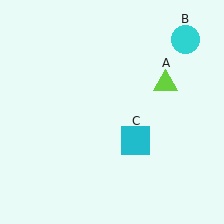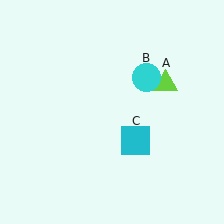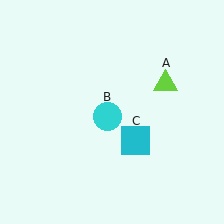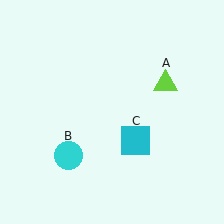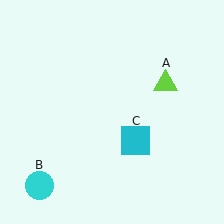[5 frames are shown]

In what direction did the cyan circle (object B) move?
The cyan circle (object B) moved down and to the left.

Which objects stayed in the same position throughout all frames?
Lime triangle (object A) and cyan square (object C) remained stationary.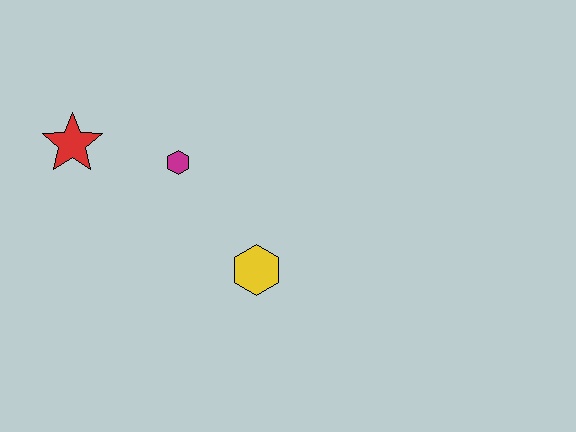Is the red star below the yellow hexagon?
No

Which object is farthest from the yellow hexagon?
The red star is farthest from the yellow hexagon.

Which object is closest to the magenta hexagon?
The red star is closest to the magenta hexagon.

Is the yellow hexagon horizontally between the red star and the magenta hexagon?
No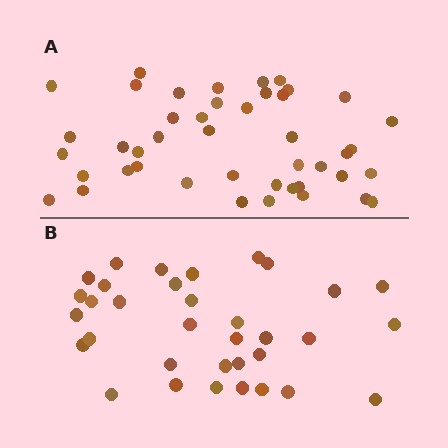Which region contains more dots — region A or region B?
Region A (the top region) has more dots.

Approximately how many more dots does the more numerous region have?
Region A has roughly 10 or so more dots than region B.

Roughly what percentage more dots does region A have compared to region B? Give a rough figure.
About 30% more.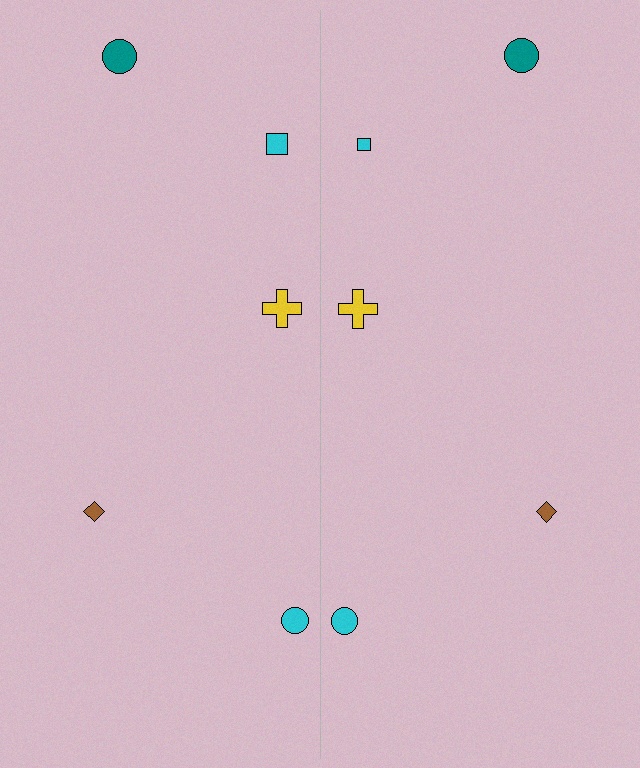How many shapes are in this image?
There are 10 shapes in this image.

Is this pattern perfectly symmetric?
No, the pattern is not perfectly symmetric. The cyan square on the right side has a different size than its mirror counterpart.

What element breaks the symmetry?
The cyan square on the right side has a different size than its mirror counterpart.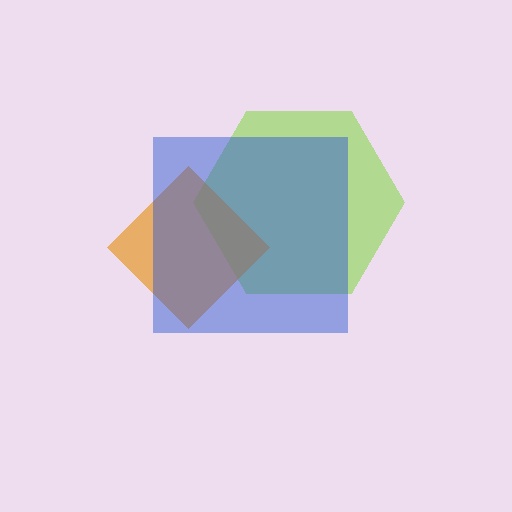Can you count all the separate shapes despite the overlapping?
Yes, there are 3 separate shapes.